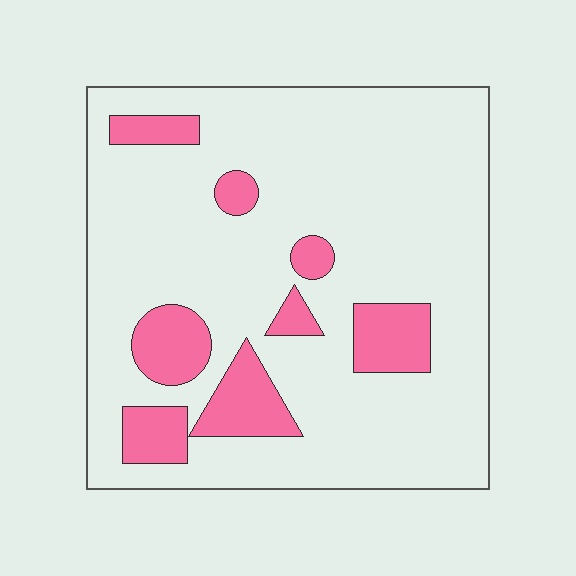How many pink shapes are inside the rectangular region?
8.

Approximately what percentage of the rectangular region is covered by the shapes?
Approximately 15%.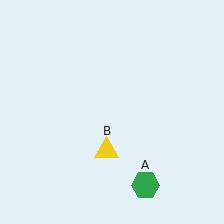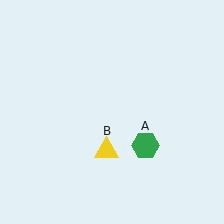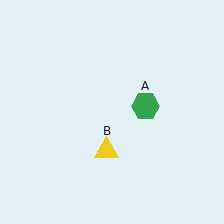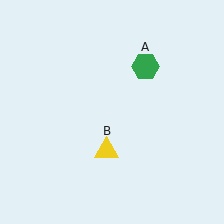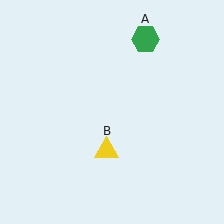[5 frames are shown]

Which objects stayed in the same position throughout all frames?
Yellow triangle (object B) remained stationary.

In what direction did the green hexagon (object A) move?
The green hexagon (object A) moved up.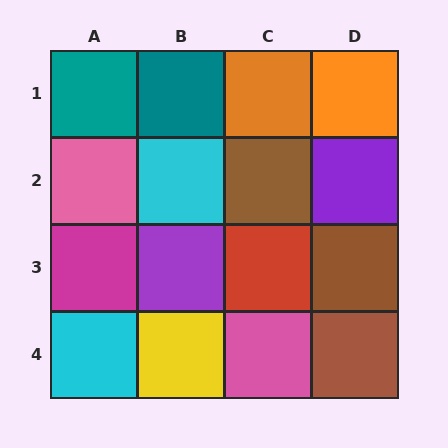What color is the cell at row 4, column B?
Yellow.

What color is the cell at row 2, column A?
Pink.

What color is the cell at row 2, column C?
Brown.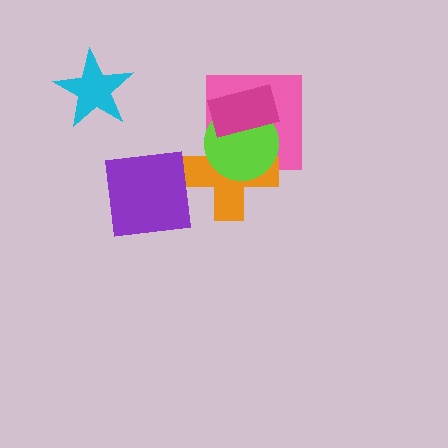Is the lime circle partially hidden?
Yes, it is partially covered by another shape.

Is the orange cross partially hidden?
Yes, it is partially covered by another shape.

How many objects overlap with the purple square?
0 objects overlap with the purple square.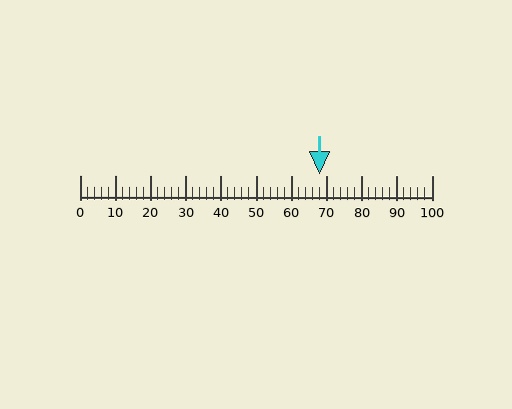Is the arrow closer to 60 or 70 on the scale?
The arrow is closer to 70.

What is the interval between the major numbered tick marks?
The major tick marks are spaced 10 units apart.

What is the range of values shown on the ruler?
The ruler shows values from 0 to 100.